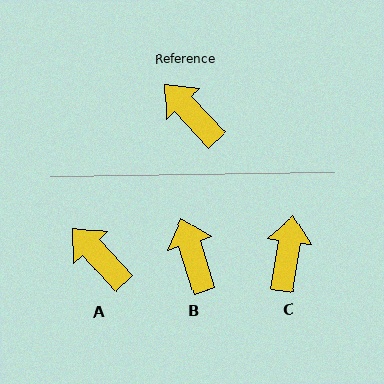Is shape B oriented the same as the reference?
No, it is off by about 26 degrees.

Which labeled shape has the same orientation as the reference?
A.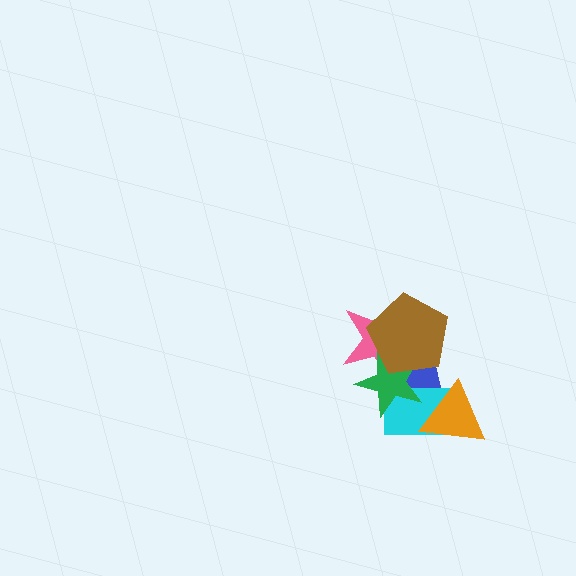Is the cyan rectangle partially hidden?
Yes, it is partially covered by another shape.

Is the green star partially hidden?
Yes, it is partially covered by another shape.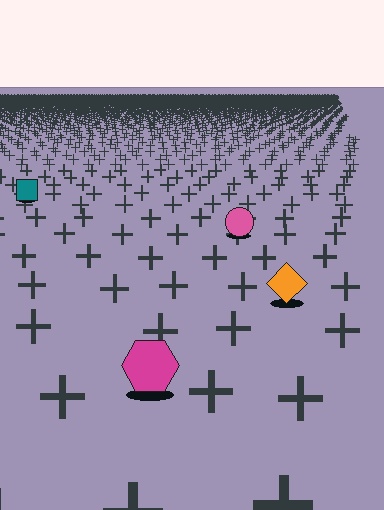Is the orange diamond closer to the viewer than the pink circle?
Yes. The orange diamond is closer — you can tell from the texture gradient: the ground texture is coarser near it.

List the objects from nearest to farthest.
From nearest to farthest: the magenta hexagon, the orange diamond, the pink circle, the teal square.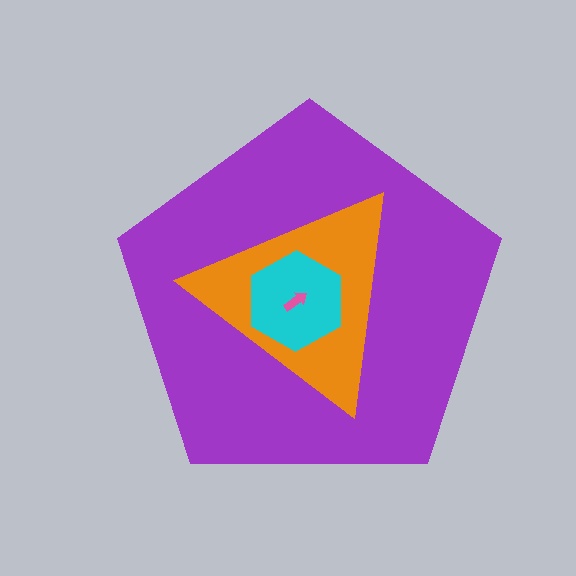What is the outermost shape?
The purple pentagon.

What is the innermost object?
The pink arrow.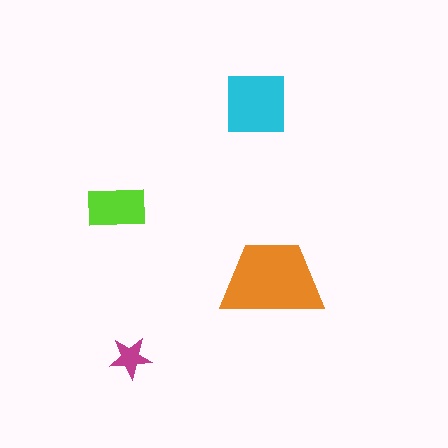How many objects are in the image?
There are 4 objects in the image.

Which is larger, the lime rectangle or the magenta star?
The lime rectangle.